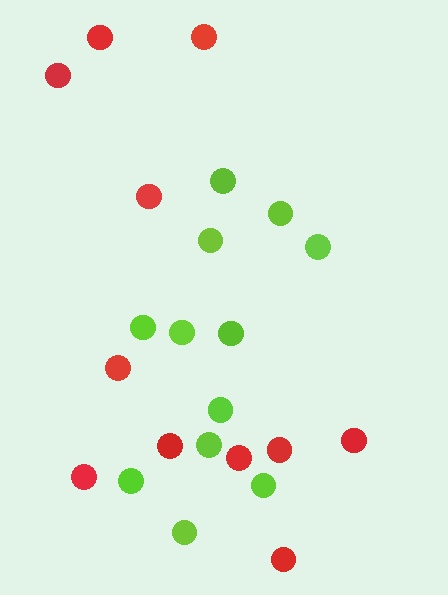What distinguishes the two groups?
There are 2 groups: one group of lime circles (12) and one group of red circles (11).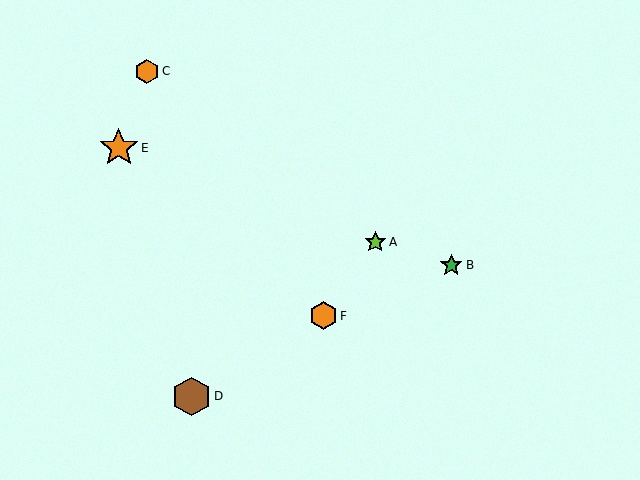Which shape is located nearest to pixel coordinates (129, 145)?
The orange star (labeled E) at (119, 148) is nearest to that location.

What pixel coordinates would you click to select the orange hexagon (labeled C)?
Click at (147, 71) to select the orange hexagon C.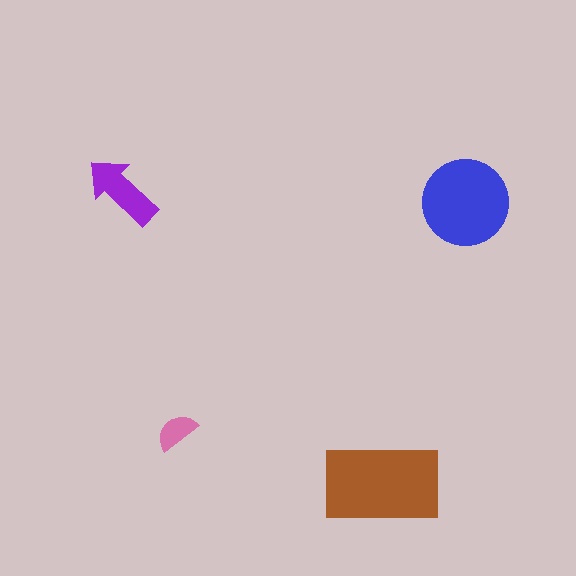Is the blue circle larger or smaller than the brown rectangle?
Smaller.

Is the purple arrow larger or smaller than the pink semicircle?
Larger.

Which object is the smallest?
The pink semicircle.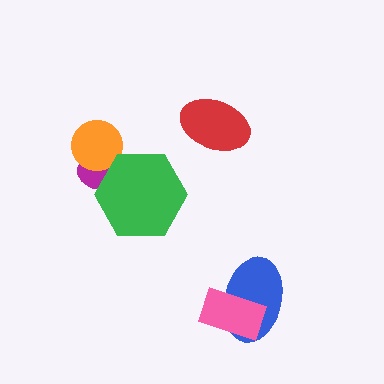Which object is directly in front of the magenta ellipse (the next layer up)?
The orange circle is directly in front of the magenta ellipse.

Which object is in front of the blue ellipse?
The pink rectangle is in front of the blue ellipse.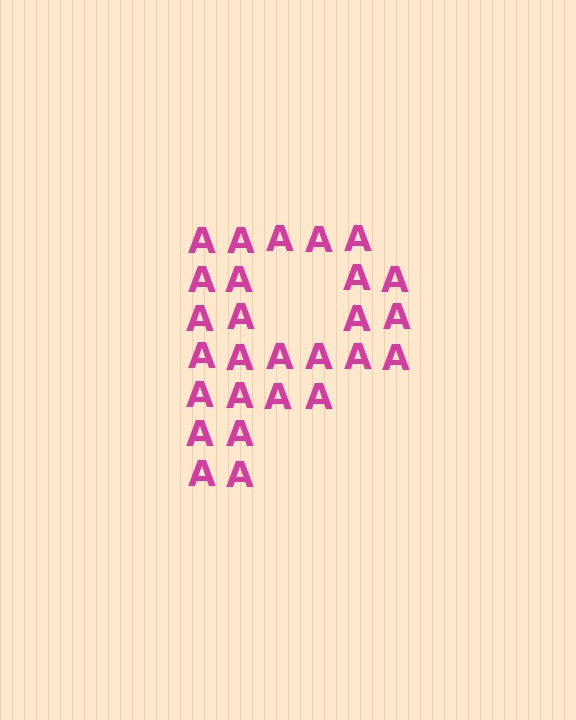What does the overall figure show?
The overall figure shows the letter P.